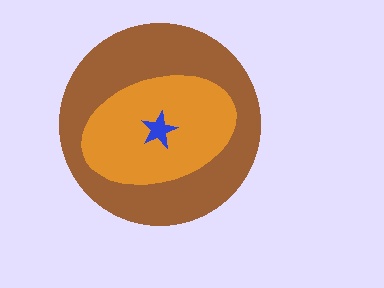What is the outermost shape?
The brown circle.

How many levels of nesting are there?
3.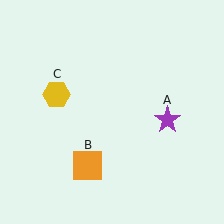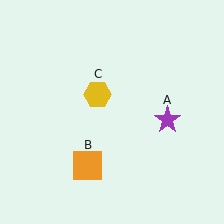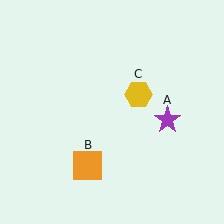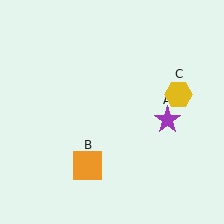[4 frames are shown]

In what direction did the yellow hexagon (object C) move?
The yellow hexagon (object C) moved right.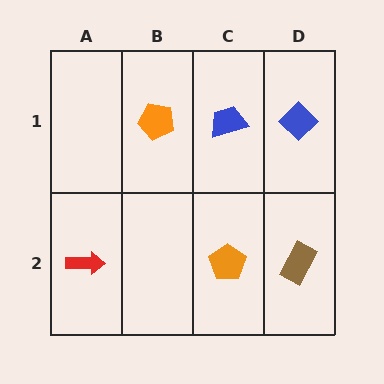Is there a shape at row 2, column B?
No, that cell is empty.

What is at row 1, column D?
A blue diamond.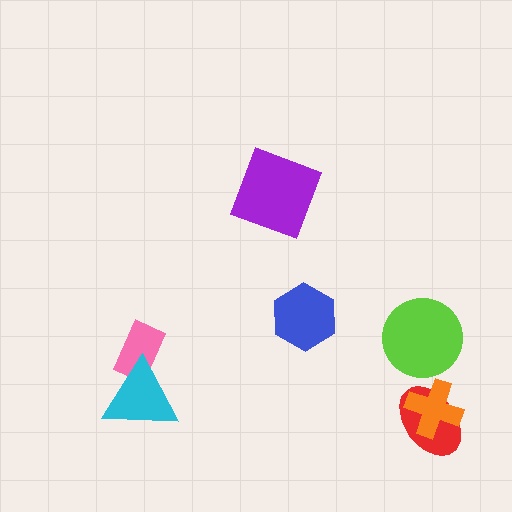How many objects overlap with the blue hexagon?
0 objects overlap with the blue hexagon.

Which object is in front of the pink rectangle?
The cyan triangle is in front of the pink rectangle.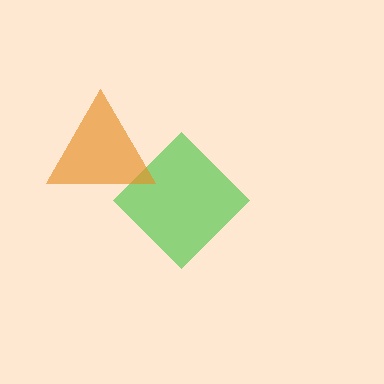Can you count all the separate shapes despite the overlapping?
Yes, there are 2 separate shapes.